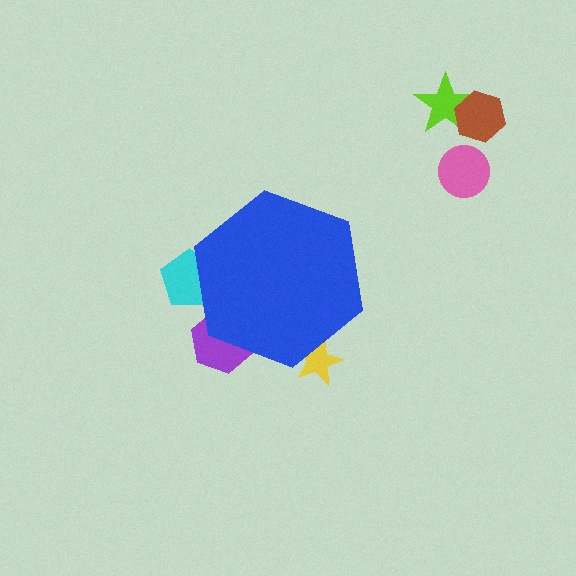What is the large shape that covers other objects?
A blue hexagon.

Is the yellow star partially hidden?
Yes, the yellow star is partially hidden behind the blue hexagon.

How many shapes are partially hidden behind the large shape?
3 shapes are partially hidden.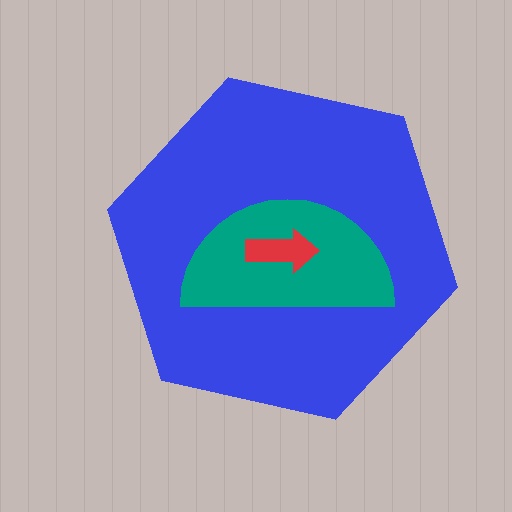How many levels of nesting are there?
3.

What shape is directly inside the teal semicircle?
The red arrow.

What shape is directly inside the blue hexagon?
The teal semicircle.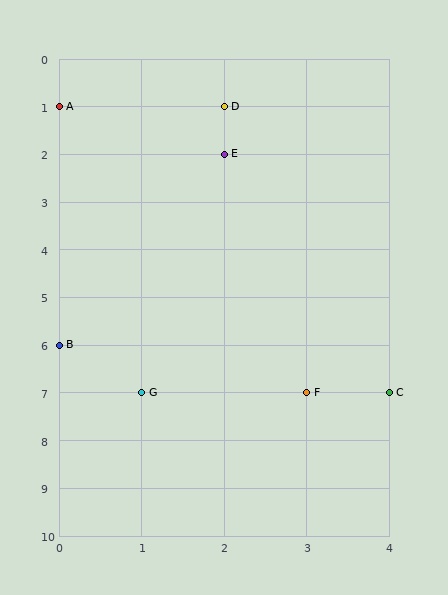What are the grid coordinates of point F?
Point F is at grid coordinates (3, 7).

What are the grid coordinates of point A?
Point A is at grid coordinates (0, 1).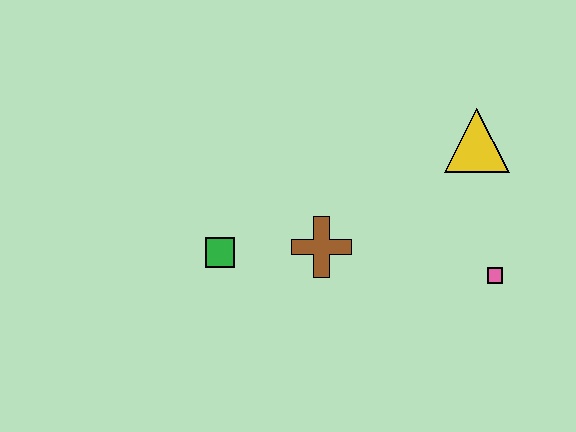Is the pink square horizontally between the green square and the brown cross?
No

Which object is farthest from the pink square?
The green square is farthest from the pink square.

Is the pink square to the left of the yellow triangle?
No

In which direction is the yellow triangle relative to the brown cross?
The yellow triangle is to the right of the brown cross.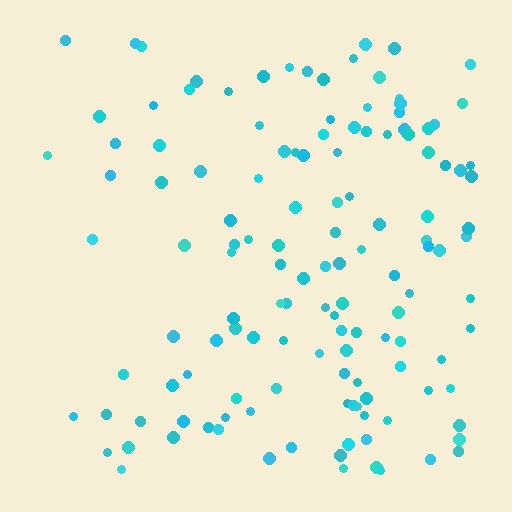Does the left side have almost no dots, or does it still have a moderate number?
Still a moderate number, just noticeably fewer than the right.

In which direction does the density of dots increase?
From left to right, with the right side densest.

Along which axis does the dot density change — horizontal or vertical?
Horizontal.